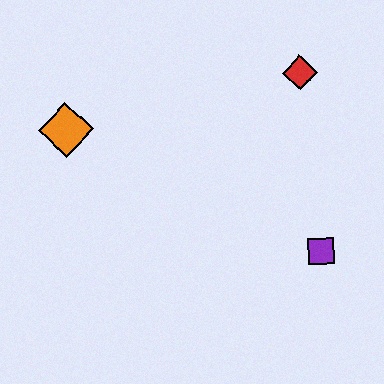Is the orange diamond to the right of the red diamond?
No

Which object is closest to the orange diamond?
The red diamond is closest to the orange diamond.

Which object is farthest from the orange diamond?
The purple square is farthest from the orange diamond.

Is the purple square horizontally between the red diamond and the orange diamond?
No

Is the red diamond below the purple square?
No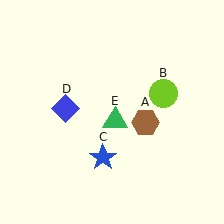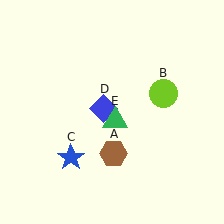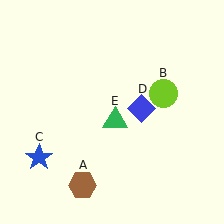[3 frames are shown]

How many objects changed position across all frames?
3 objects changed position: brown hexagon (object A), blue star (object C), blue diamond (object D).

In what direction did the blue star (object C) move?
The blue star (object C) moved left.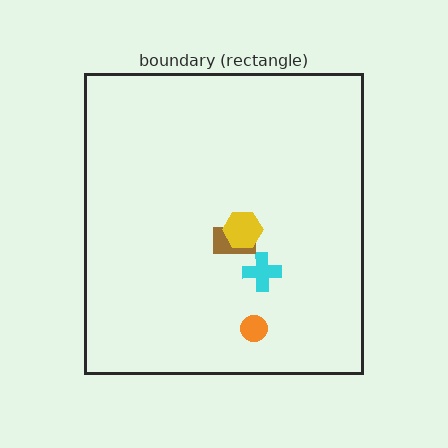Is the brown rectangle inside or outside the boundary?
Inside.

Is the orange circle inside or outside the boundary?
Inside.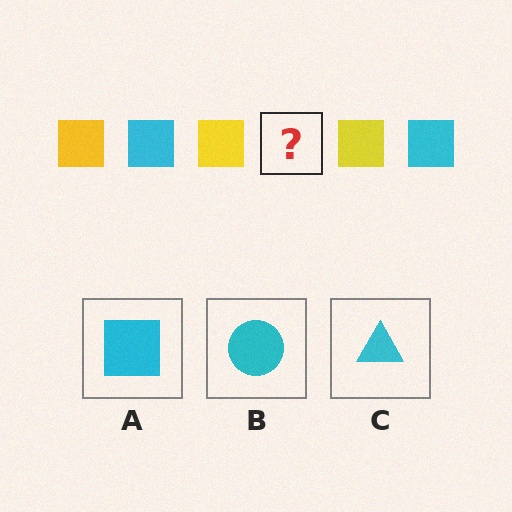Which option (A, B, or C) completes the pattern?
A.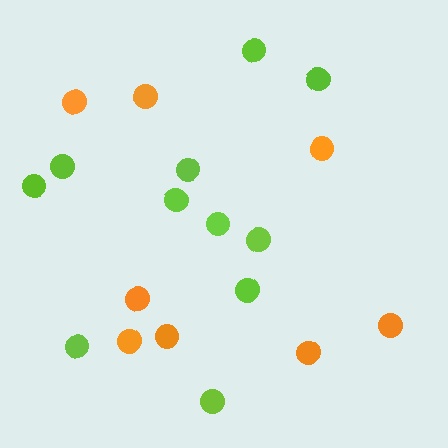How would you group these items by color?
There are 2 groups: one group of lime circles (11) and one group of orange circles (8).